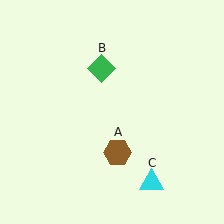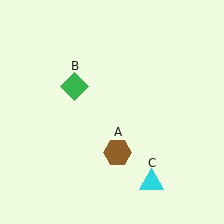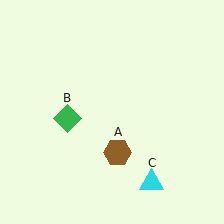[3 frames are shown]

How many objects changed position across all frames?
1 object changed position: green diamond (object B).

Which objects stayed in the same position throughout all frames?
Brown hexagon (object A) and cyan triangle (object C) remained stationary.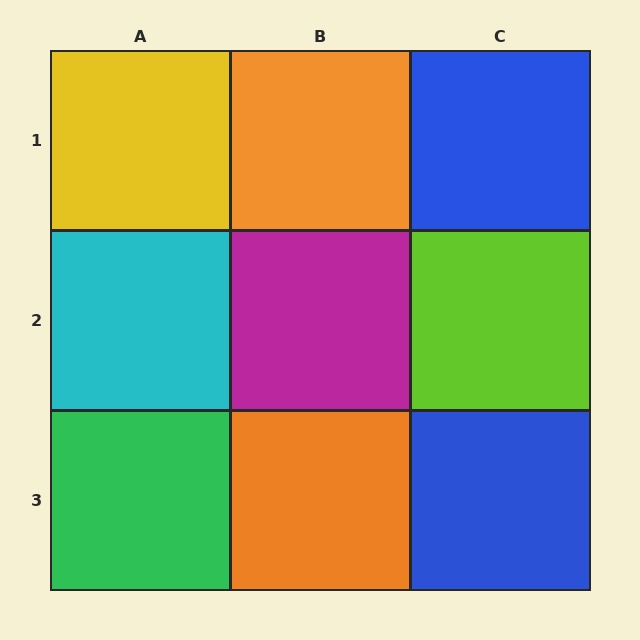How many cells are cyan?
1 cell is cyan.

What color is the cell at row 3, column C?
Blue.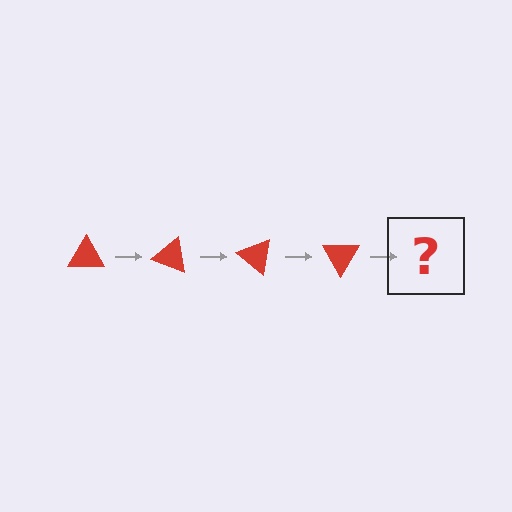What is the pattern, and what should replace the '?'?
The pattern is that the triangle rotates 20 degrees each step. The '?' should be a red triangle rotated 80 degrees.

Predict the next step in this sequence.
The next step is a red triangle rotated 80 degrees.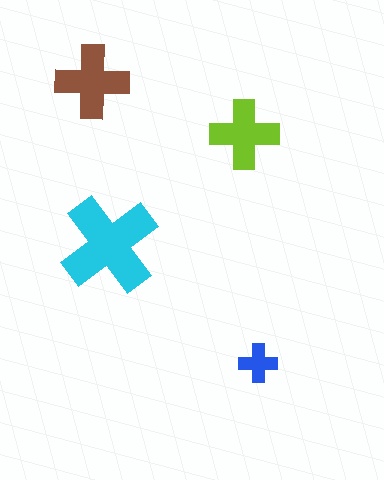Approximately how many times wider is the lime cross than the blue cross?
About 2 times wider.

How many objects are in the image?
There are 4 objects in the image.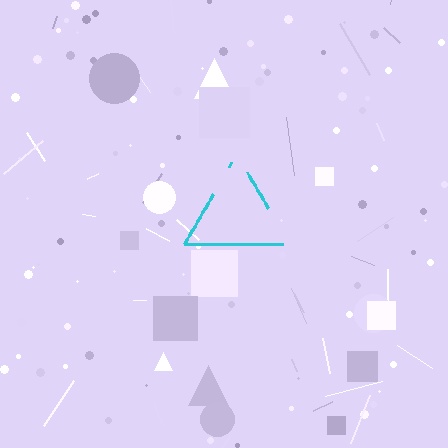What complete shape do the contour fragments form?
The contour fragments form a triangle.